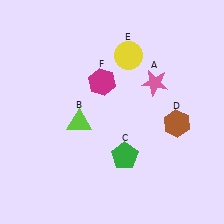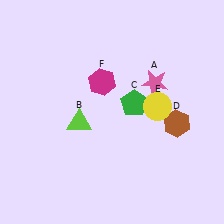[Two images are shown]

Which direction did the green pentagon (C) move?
The green pentagon (C) moved up.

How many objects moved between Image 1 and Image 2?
2 objects moved between the two images.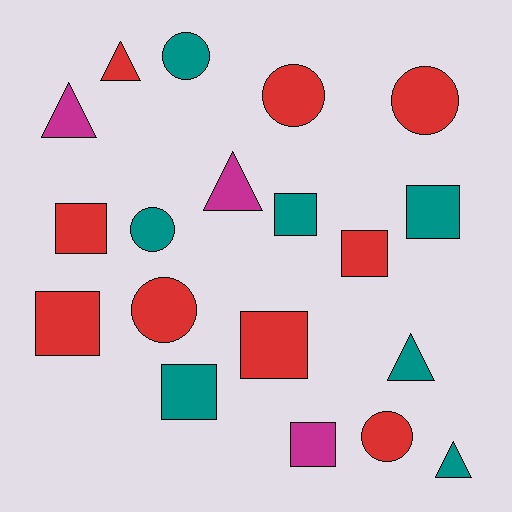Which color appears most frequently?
Red, with 9 objects.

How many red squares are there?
There are 4 red squares.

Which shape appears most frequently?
Square, with 8 objects.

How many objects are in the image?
There are 19 objects.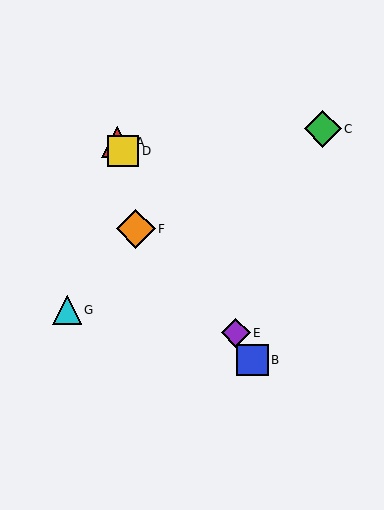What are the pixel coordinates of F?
Object F is at (136, 229).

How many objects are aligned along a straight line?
4 objects (A, B, D, E) are aligned along a straight line.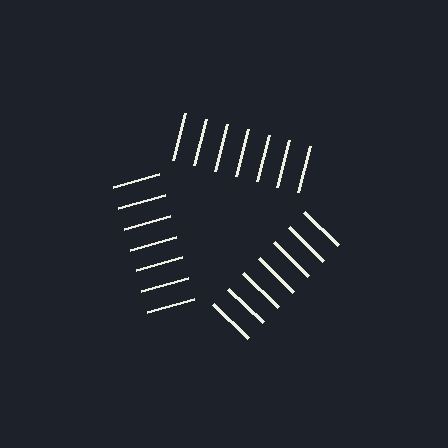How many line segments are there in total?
21 — 7 along each of the 3 edges.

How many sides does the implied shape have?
3 sides — the line-ends trace a triangle.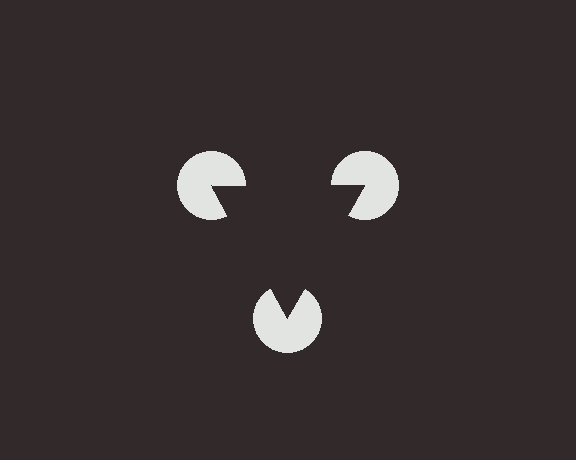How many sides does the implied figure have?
3 sides.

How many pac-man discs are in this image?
There are 3 — one at each vertex of the illusory triangle.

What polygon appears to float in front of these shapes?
An illusory triangle — its edges are inferred from the aligned wedge cuts in the pac-man discs, not physically drawn.